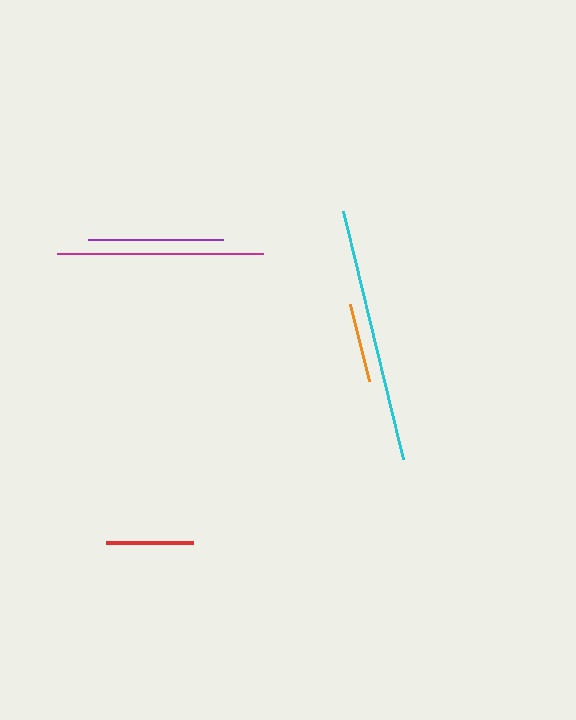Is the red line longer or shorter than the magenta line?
The magenta line is longer than the red line.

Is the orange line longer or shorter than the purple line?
The purple line is longer than the orange line.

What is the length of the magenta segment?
The magenta segment is approximately 206 pixels long.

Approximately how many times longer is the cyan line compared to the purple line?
The cyan line is approximately 1.9 times the length of the purple line.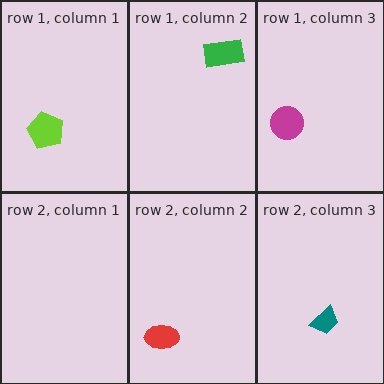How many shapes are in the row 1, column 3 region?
1.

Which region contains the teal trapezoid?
The row 2, column 3 region.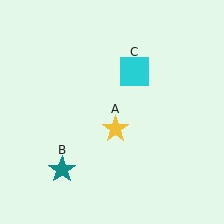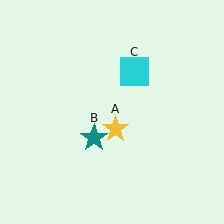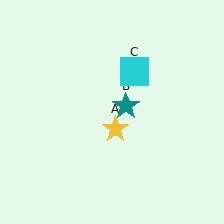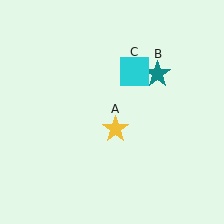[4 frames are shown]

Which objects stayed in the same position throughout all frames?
Yellow star (object A) and cyan square (object C) remained stationary.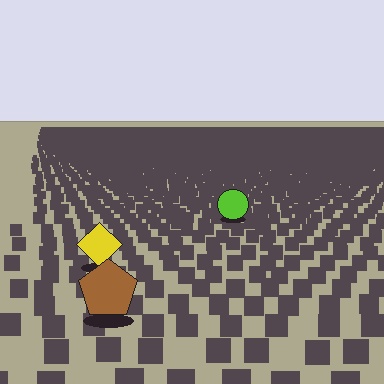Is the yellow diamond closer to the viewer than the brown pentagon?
No. The brown pentagon is closer — you can tell from the texture gradient: the ground texture is coarser near it.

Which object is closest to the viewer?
The brown pentagon is closest. The texture marks near it are larger and more spread out.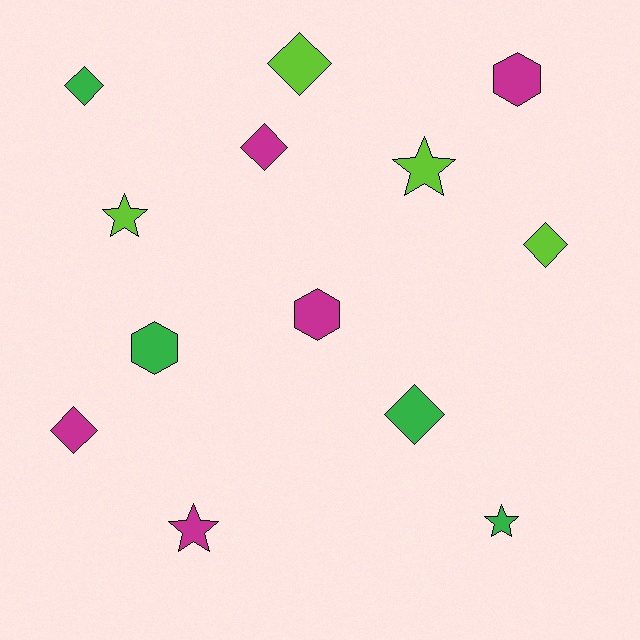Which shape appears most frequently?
Diamond, with 6 objects.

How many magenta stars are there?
There is 1 magenta star.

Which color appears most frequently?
Magenta, with 5 objects.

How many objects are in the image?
There are 13 objects.